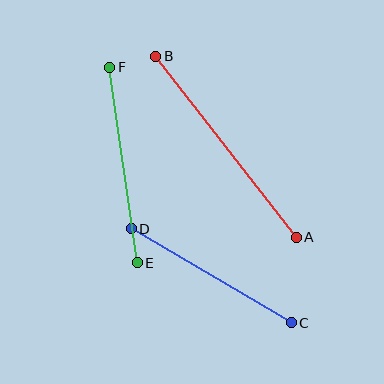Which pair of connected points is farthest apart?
Points A and B are farthest apart.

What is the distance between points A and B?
The distance is approximately 229 pixels.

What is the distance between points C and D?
The distance is approximately 186 pixels.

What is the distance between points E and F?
The distance is approximately 197 pixels.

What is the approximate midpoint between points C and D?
The midpoint is at approximately (211, 276) pixels.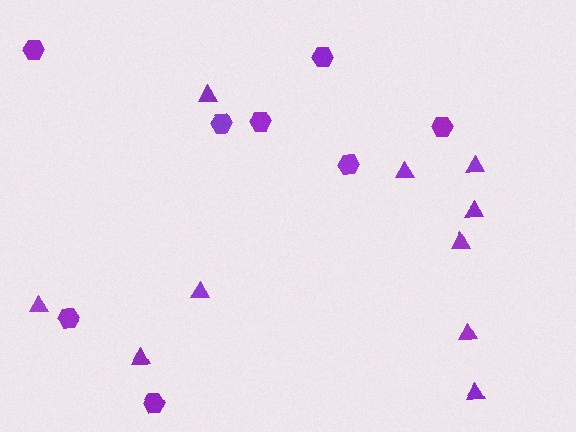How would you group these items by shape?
There are 2 groups: one group of triangles (10) and one group of hexagons (8).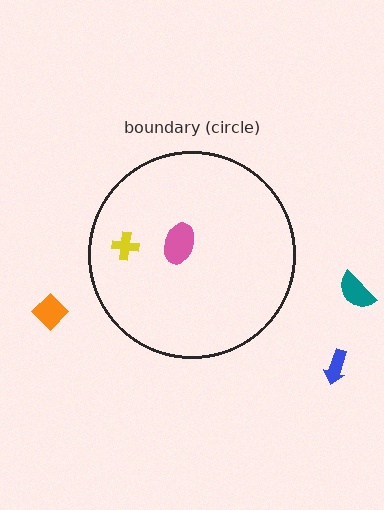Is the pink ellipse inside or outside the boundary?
Inside.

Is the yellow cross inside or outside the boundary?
Inside.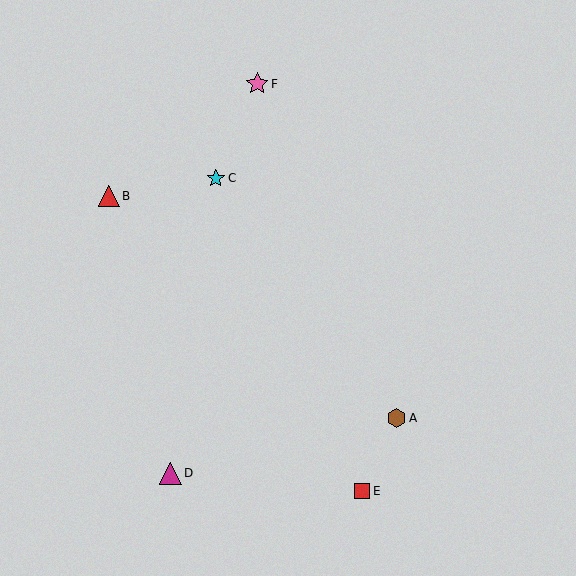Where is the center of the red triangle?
The center of the red triangle is at (109, 196).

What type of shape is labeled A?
Shape A is a brown hexagon.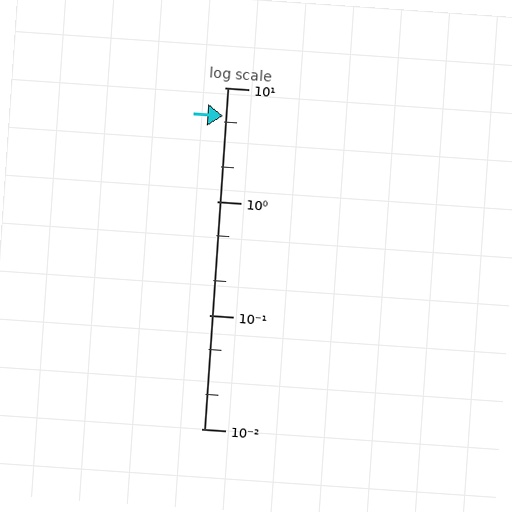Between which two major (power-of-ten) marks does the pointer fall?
The pointer is between 1 and 10.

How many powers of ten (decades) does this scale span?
The scale spans 3 decades, from 0.01 to 10.